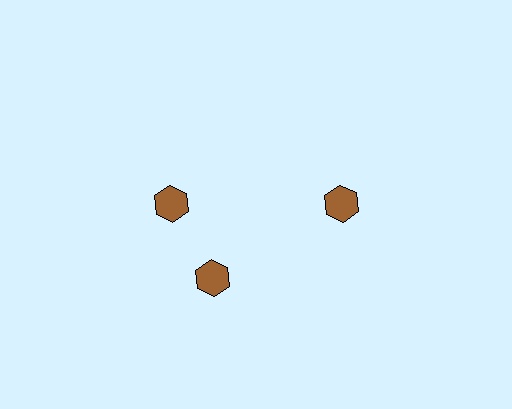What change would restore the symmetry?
The symmetry would be restored by rotating it back into even spacing with its neighbors so that all 3 hexagons sit at equal angles and equal distance from the center.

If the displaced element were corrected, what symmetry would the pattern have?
It would have 3-fold rotational symmetry — the pattern would map onto itself every 120 degrees.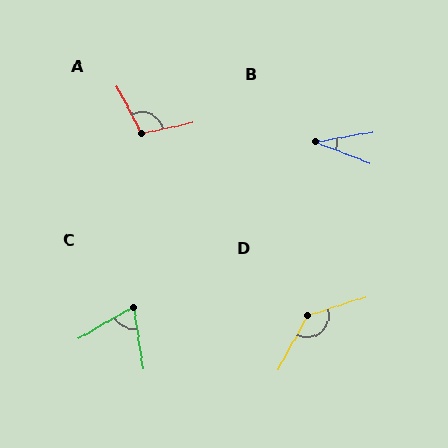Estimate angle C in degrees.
Approximately 69 degrees.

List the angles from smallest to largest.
B (31°), C (69°), A (105°), D (136°).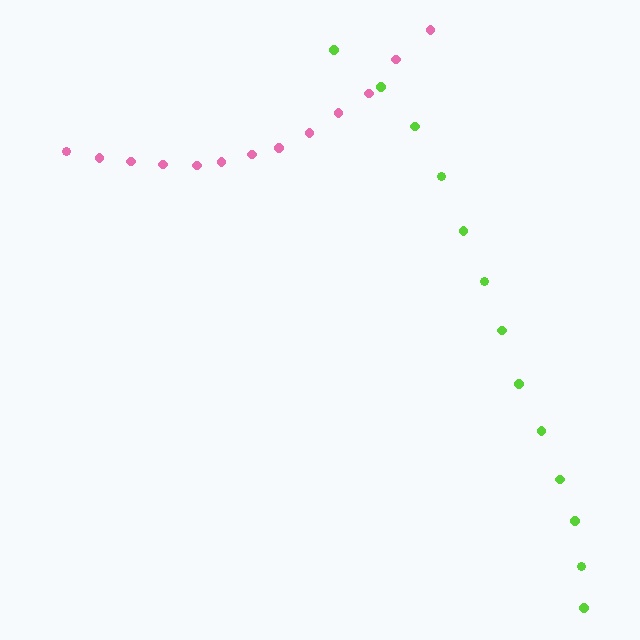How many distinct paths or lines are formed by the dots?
There are 2 distinct paths.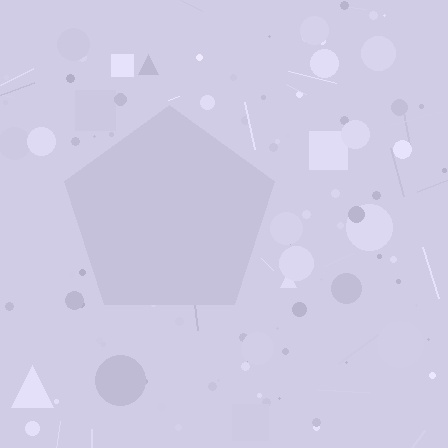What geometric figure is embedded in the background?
A pentagon is embedded in the background.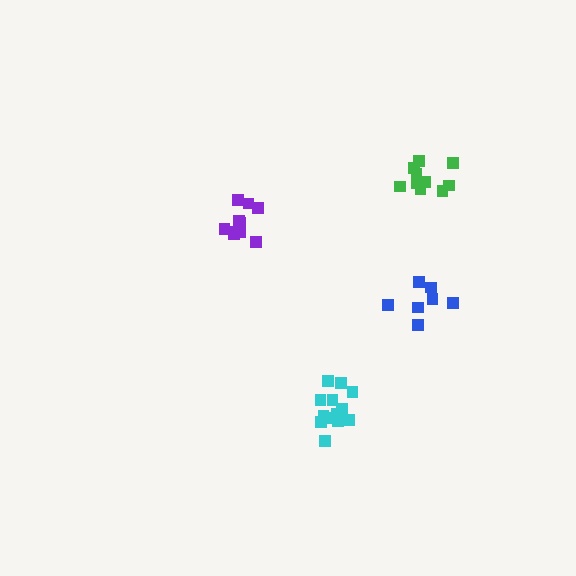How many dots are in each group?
Group 1: 10 dots, Group 2: 7 dots, Group 3: 13 dots, Group 4: 10 dots (40 total).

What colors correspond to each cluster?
The clusters are colored: purple, blue, cyan, green.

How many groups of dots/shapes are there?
There are 4 groups.